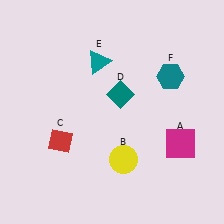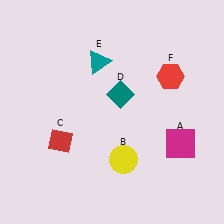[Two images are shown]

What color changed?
The hexagon (F) changed from teal in Image 1 to red in Image 2.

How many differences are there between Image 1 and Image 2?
There is 1 difference between the two images.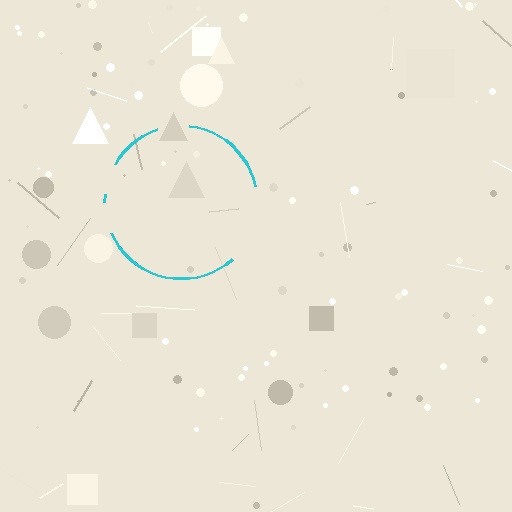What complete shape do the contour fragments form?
The contour fragments form a circle.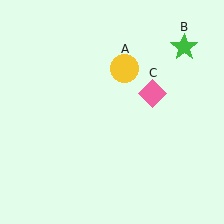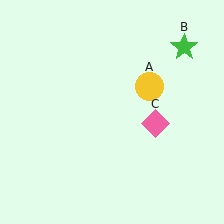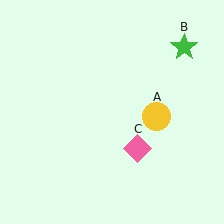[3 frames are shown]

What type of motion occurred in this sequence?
The yellow circle (object A), pink diamond (object C) rotated clockwise around the center of the scene.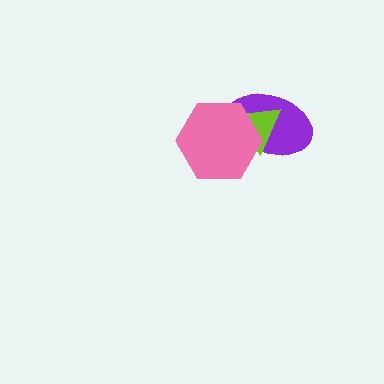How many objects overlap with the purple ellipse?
2 objects overlap with the purple ellipse.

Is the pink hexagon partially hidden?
No, no other shape covers it.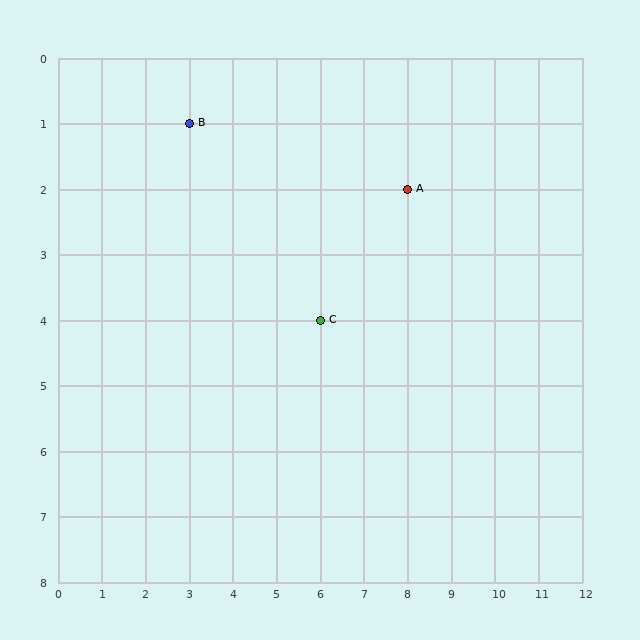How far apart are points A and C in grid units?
Points A and C are 2 columns and 2 rows apart (about 2.8 grid units diagonally).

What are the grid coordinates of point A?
Point A is at grid coordinates (8, 2).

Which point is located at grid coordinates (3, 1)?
Point B is at (3, 1).